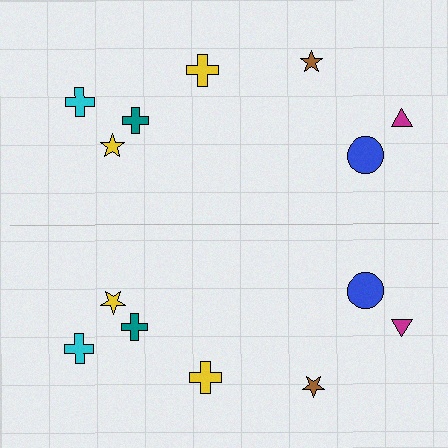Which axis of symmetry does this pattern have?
The pattern has a horizontal axis of symmetry running through the center of the image.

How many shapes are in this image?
There are 14 shapes in this image.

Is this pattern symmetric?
Yes, this pattern has bilateral (reflection) symmetry.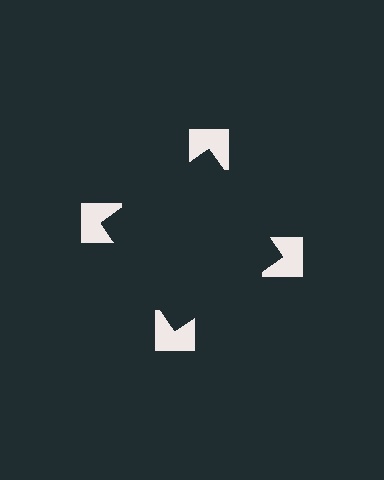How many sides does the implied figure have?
4 sides.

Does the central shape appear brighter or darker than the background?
It typically appears slightly darker than the background, even though no actual brightness change is drawn.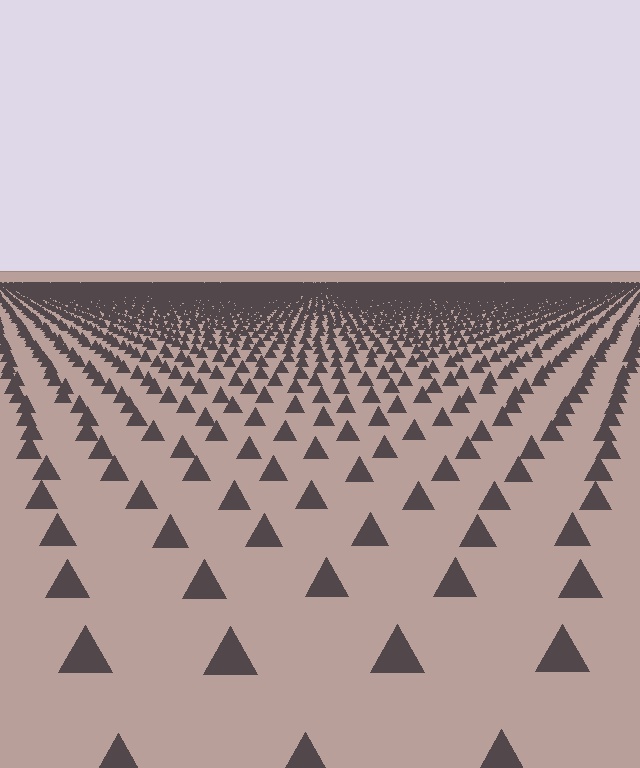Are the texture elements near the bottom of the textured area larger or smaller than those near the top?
Larger. Near the bottom, elements are closer to the viewer and appear at a bigger on-screen size.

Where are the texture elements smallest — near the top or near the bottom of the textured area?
Near the top.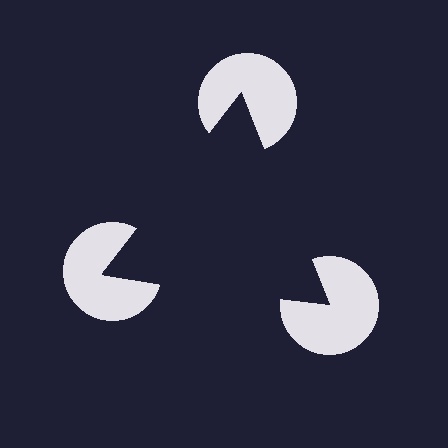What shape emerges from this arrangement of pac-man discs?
An illusory triangle — its edges are inferred from the aligned wedge cuts in the pac-man discs, not physically drawn.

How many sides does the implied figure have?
3 sides.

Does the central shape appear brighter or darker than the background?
It typically appears slightly darker than the background, even though no actual brightness change is drawn.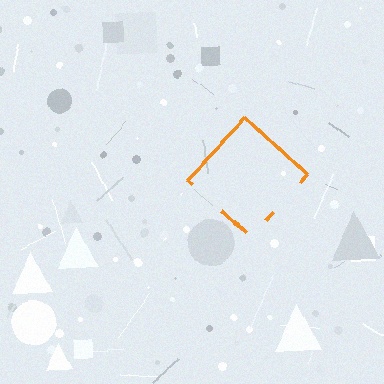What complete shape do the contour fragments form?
The contour fragments form a diamond.